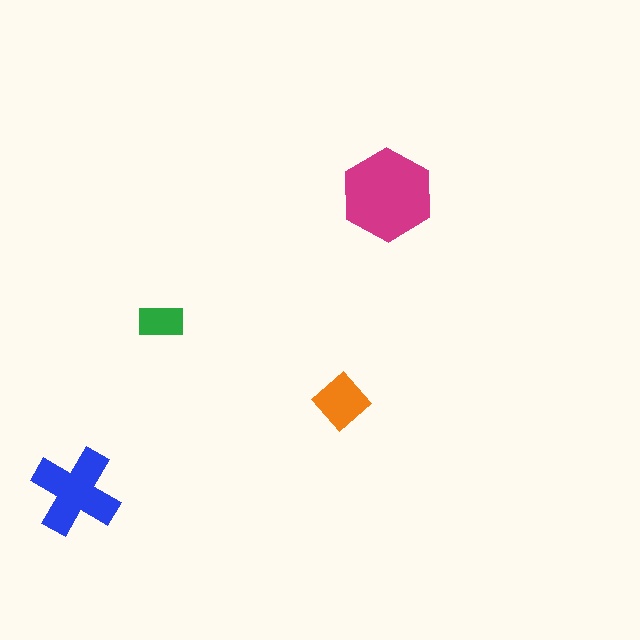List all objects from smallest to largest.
The green rectangle, the orange diamond, the blue cross, the magenta hexagon.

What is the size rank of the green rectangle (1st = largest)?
4th.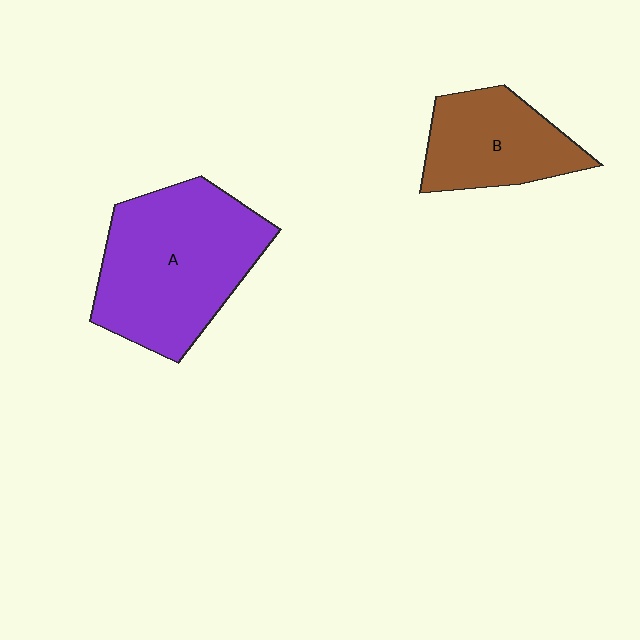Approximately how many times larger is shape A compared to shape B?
Approximately 1.7 times.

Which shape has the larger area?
Shape A (purple).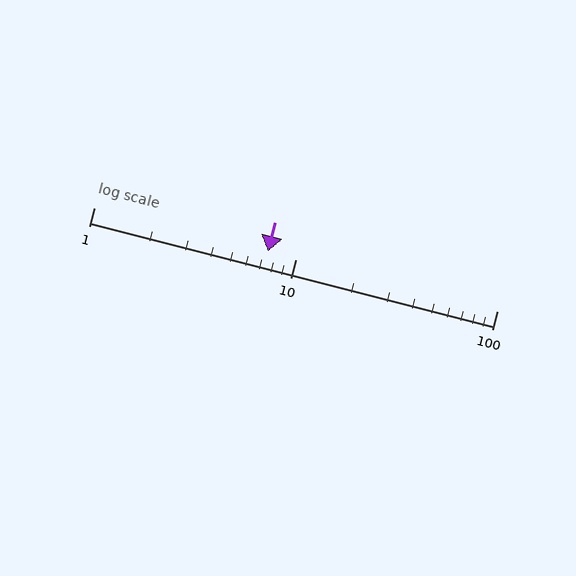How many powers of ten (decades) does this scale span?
The scale spans 2 decades, from 1 to 100.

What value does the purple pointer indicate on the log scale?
The pointer indicates approximately 7.3.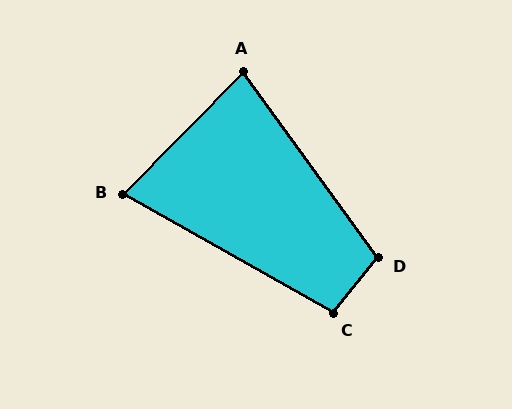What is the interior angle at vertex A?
Approximately 80 degrees (acute).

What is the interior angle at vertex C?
Approximately 100 degrees (obtuse).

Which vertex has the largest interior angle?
D, at approximately 105 degrees.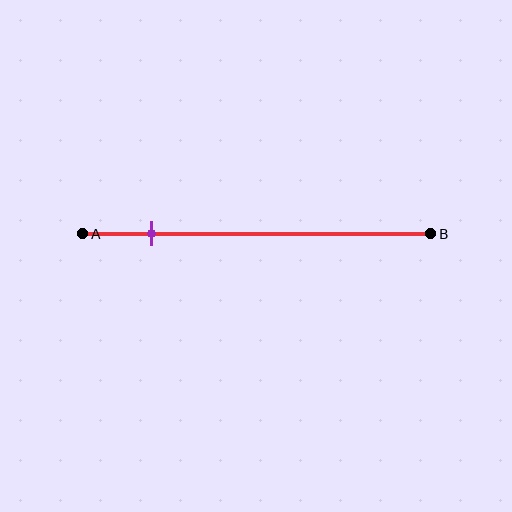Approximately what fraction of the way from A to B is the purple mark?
The purple mark is approximately 20% of the way from A to B.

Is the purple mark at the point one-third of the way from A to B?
No, the mark is at about 20% from A, not at the 33% one-third point.